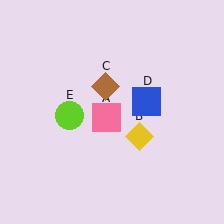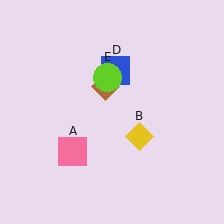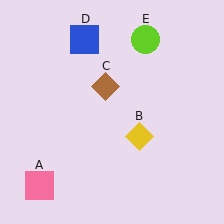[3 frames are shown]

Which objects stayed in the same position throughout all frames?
Yellow diamond (object B) and brown diamond (object C) remained stationary.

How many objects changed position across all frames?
3 objects changed position: pink square (object A), blue square (object D), lime circle (object E).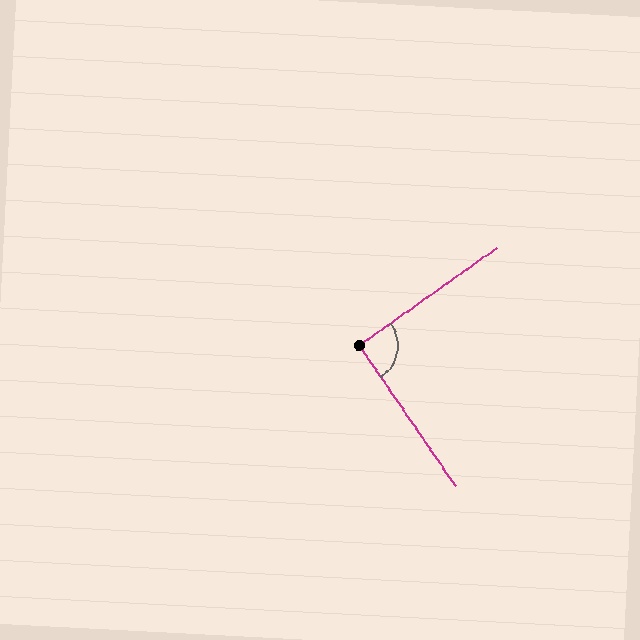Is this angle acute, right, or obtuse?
It is approximately a right angle.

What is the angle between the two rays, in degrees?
Approximately 91 degrees.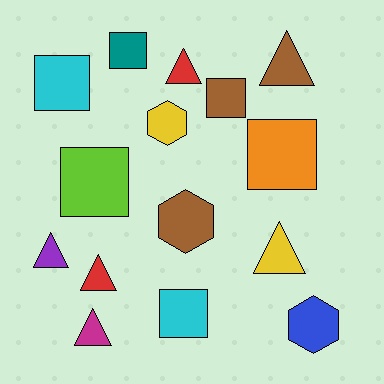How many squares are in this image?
There are 6 squares.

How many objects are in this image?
There are 15 objects.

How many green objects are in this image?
There are no green objects.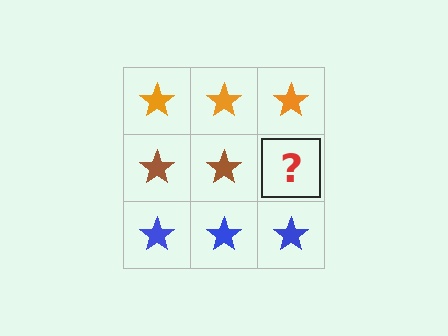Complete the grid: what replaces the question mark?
The question mark should be replaced with a brown star.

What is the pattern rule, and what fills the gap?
The rule is that each row has a consistent color. The gap should be filled with a brown star.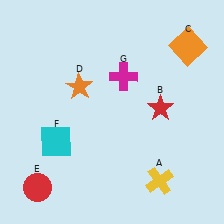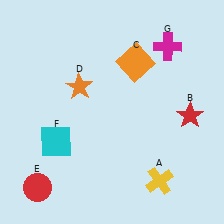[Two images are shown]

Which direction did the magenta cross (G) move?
The magenta cross (G) moved right.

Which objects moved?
The objects that moved are: the red star (B), the orange square (C), the magenta cross (G).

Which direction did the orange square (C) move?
The orange square (C) moved left.